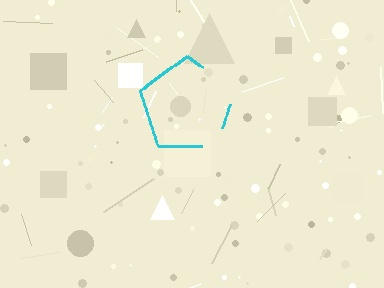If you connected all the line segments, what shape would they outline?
They would outline a pentagon.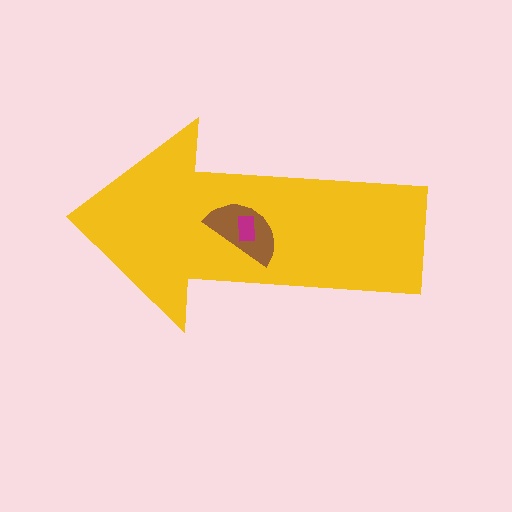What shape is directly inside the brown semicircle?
The magenta rectangle.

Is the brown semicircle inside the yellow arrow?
Yes.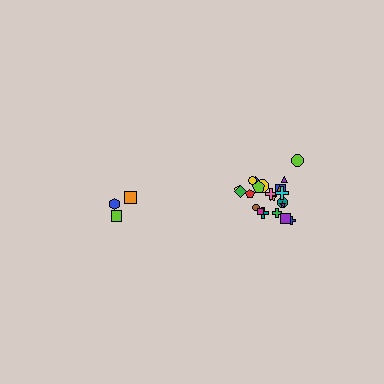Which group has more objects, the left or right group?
The right group.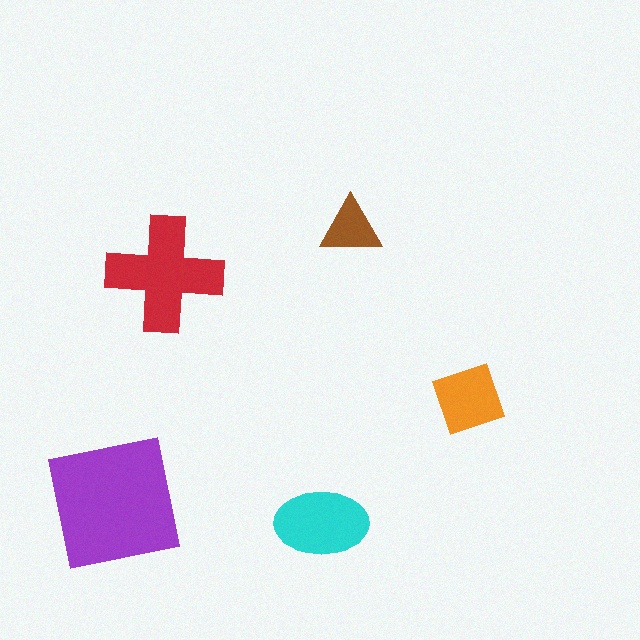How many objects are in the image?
There are 5 objects in the image.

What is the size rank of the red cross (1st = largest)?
2nd.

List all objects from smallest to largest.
The brown triangle, the orange diamond, the cyan ellipse, the red cross, the purple square.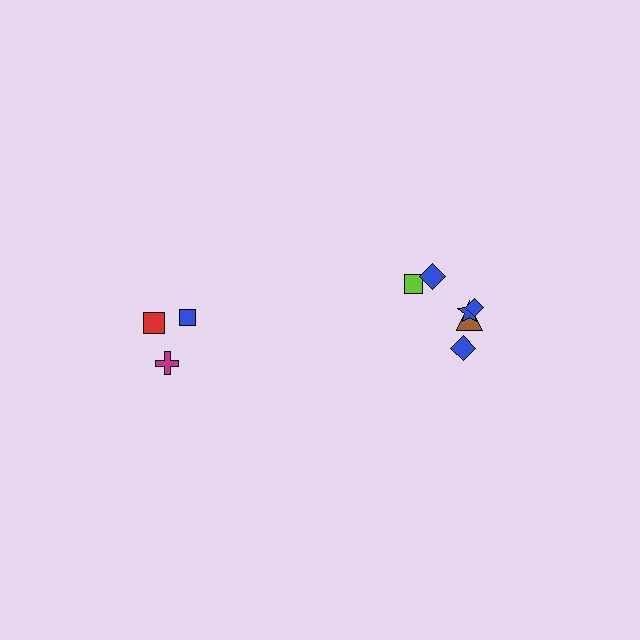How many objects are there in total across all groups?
There are 9 objects.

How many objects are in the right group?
There are 6 objects.